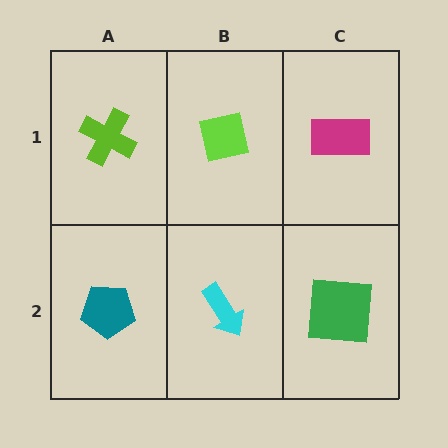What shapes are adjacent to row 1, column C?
A green square (row 2, column C), a lime square (row 1, column B).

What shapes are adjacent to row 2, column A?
A lime cross (row 1, column A), a cyan arrow (row 2, column B).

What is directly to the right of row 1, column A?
A lime square.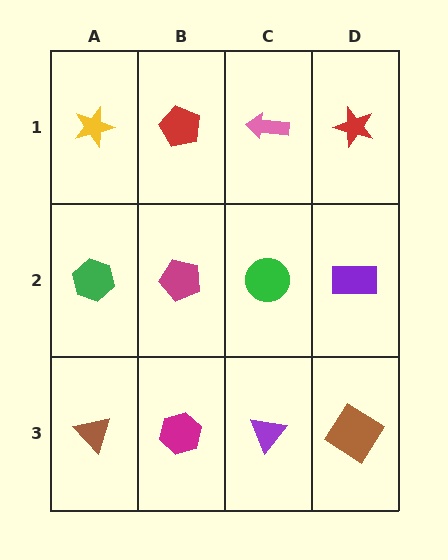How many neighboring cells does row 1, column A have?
2.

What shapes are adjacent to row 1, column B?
A magenta pentagon (row 2, column B), a yellow star (row 1, column A), a pink arrow (row 1, column C).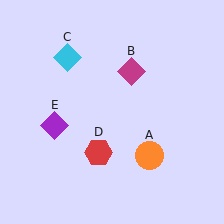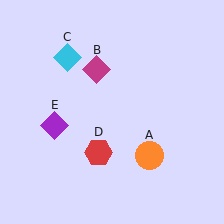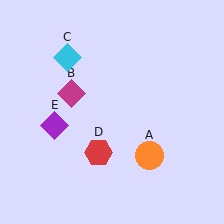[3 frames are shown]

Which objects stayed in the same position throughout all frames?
Orange circle (object A) and cyan diamond (object C) and red hexagon (object D) and purple diamond (object E) remained stationary.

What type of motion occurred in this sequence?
The magenta diamond (object B) rotated counterclockwise around the center of the scene.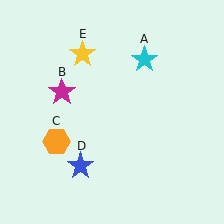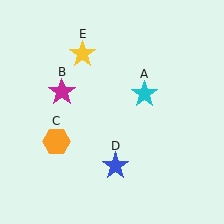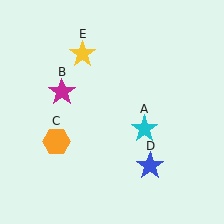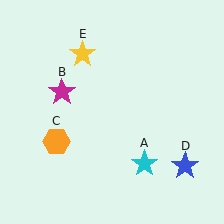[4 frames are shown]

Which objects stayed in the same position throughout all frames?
Magenta star (object B) and orange hexagon (object C) and yellow star (object E) remained stationary.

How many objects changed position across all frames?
2 objects changed position: cyan star (object A), blue star (object D).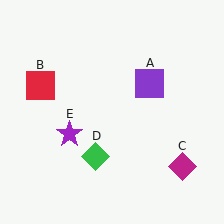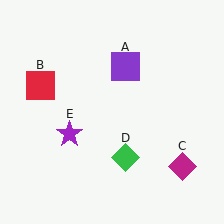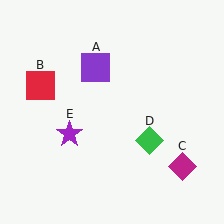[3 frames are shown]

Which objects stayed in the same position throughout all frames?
Red square (object B) and magenta diamond (object C) and purple star (object E) remained stationary.